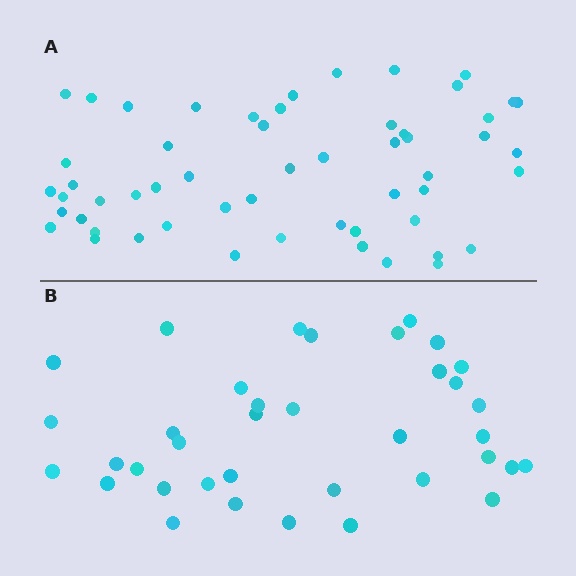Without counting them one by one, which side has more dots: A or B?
Region A (the top region) has more dots.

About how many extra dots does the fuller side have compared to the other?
Region A has approximately 20 more dots than region B.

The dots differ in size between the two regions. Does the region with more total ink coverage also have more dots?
No. Region B has more total ink coverage because its dots are larger, but region A actually contains more individual dots. Total area can be misleading — the number of items is what matters here.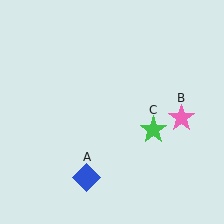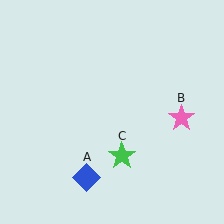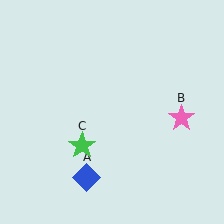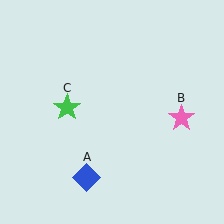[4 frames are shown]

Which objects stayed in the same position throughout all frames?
Blue diamond (object A) and pink star (object B) remained stationary.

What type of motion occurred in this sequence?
The green star (object C) rotated clockwise around the center of the scene.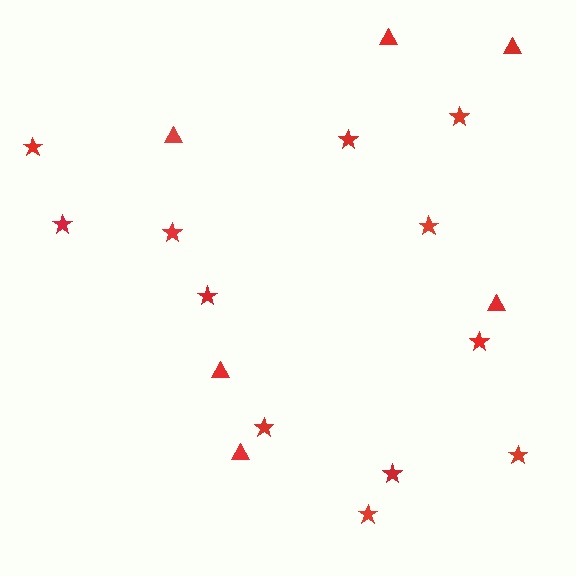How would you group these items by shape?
There are 2 groups: one group of triangles (6) and one group of stars (12).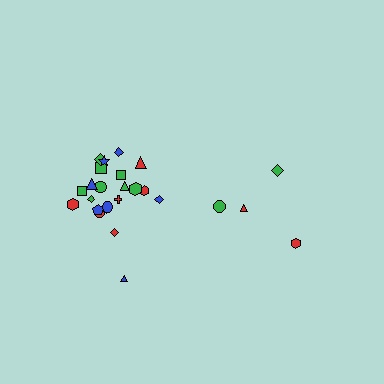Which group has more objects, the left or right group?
The left group.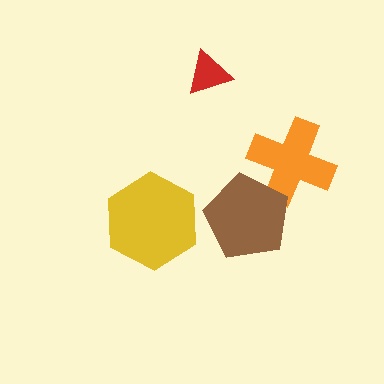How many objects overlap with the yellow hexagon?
0 objects overlap with the yellow hexagon.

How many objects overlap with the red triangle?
0 objects overlap with the red triangle.